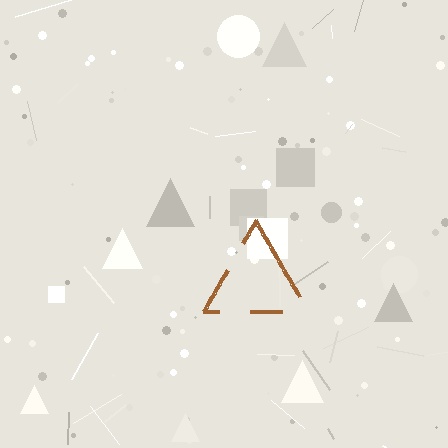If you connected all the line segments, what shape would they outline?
They would outline a triangle.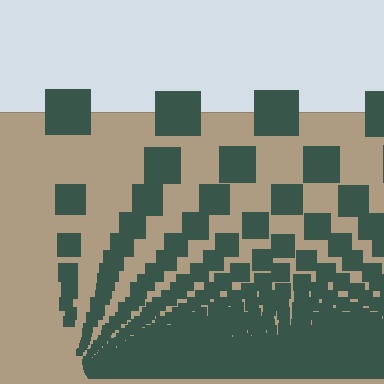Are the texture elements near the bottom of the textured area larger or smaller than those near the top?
Smaller. The gradient is inverted — elements near the bottom are smaller and denser.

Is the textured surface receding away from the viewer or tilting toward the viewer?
The surface appears to tilt toward the viewer. Texture elements get larger and sparser toward the top.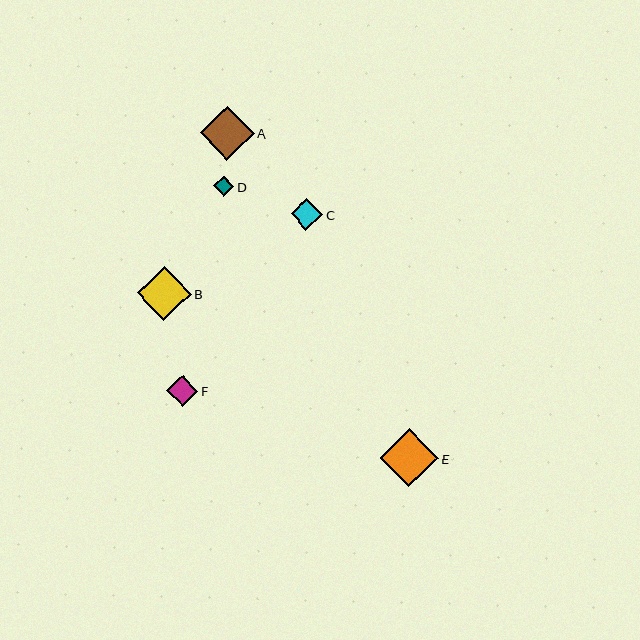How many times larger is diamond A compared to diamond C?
Diamond A is approximately 1.7 times the size of diamond C.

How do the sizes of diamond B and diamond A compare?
Diamond B and diamond A are approximately the same size.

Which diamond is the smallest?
Diamond D is the smallest with a size of approximately 21 pixels.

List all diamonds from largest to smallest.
From largest to smallest: E, B, A, C, F, D.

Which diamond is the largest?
Diamond E is the largest with a size of approximately 59 pixels.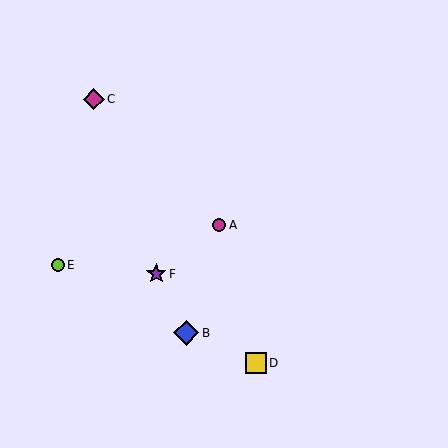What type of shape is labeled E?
Shape E is a lime circle.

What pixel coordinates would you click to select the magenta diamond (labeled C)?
Click at (94, 99) to select the magenta diamond C.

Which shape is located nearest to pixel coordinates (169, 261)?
The purple star (labeled F) at (156, 274) is nearest to that location.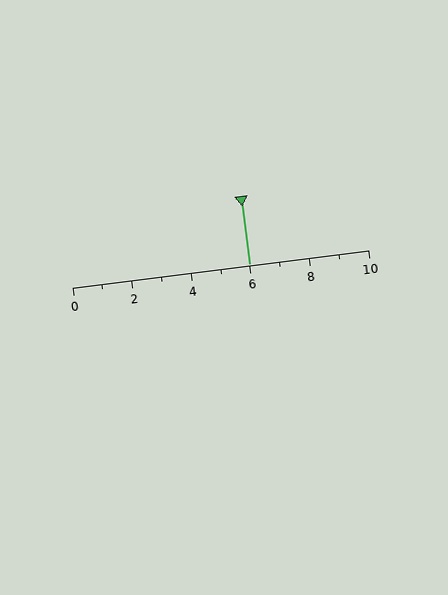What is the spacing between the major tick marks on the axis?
The major ticks are spaced 2 apart.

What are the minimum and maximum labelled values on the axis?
The axis runs from 0 to 10.